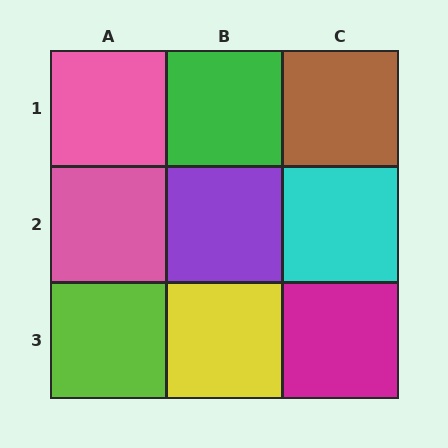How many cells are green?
1 cell is green.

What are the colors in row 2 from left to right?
Pink, purple, cyan.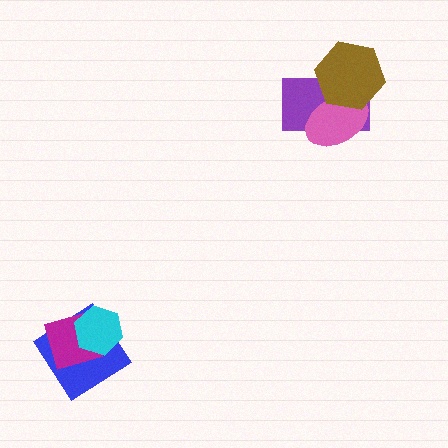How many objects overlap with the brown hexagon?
2 objects overlap with the brown hexagon.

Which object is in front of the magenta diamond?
The cyan hexagon is in front of the magenta diamond.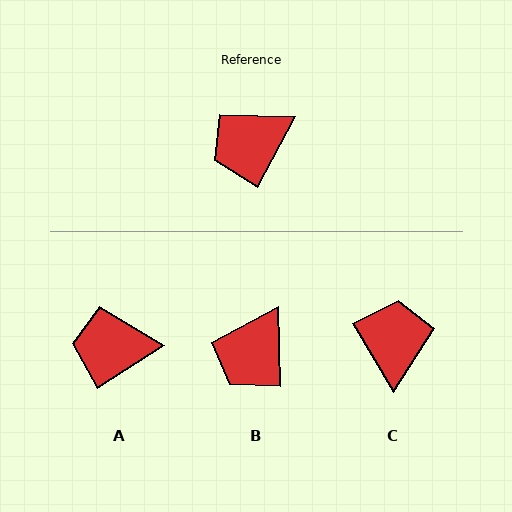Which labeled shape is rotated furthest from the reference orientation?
C, about 121 degrees away.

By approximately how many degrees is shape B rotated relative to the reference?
Approximately 30 degrees counter-clockwise.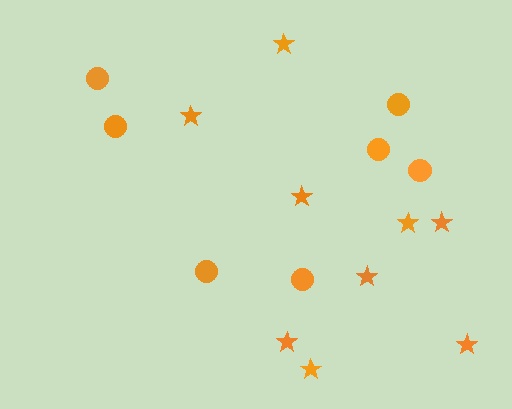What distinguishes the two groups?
There are 2 groups: one group of circles (7) and one group of stars (9).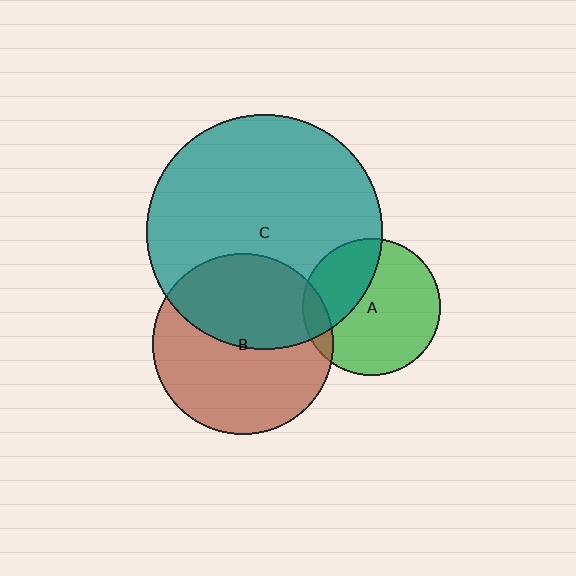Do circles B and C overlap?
Yes.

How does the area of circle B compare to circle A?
Approximately 1.7 times.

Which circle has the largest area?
Circle C (teal).